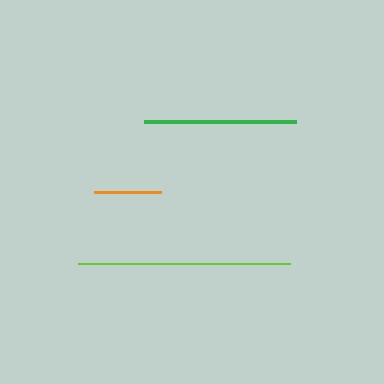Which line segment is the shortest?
The orange line is the shortest at approximately 66 pixels.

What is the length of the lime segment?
The lime segment is approximately 213 pixels long.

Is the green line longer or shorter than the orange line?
The green line is longer than the orange line.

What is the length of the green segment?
The green segment is approximately 152 pixels long.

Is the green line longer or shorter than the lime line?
The lime line is longer than the green line.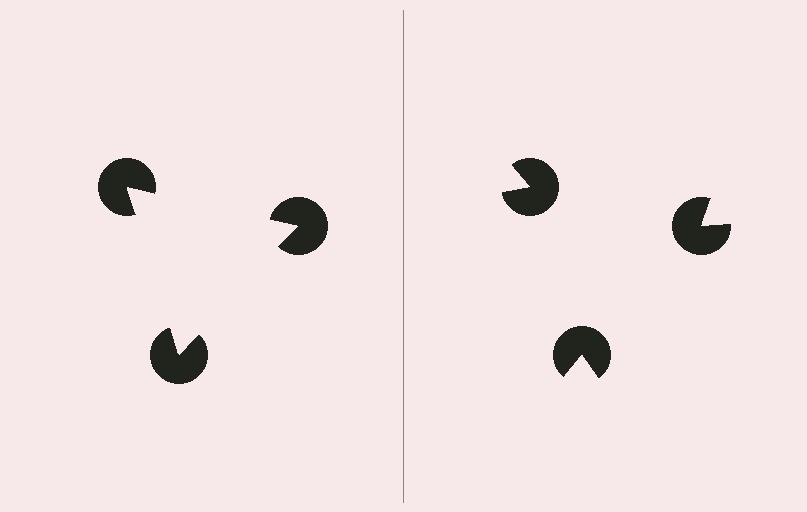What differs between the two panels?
The pac-man discs are positioned identically on both sides; only the wedge orientations differ. On the left they align to a triangle; on the right they are misaligned.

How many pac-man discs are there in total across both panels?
6 — 3 on each side.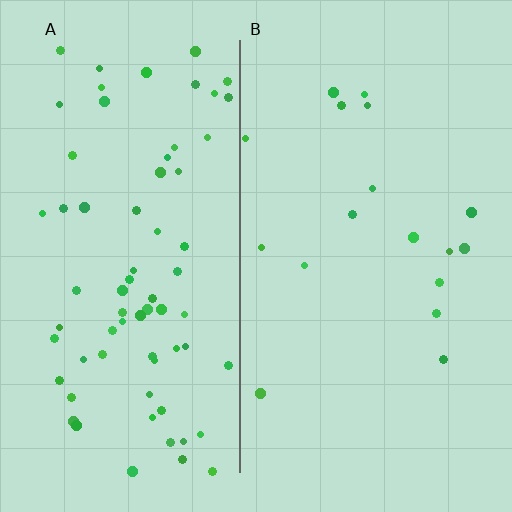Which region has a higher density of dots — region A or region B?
A (the left).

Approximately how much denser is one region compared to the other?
Approximately 4.0× — region A over region B.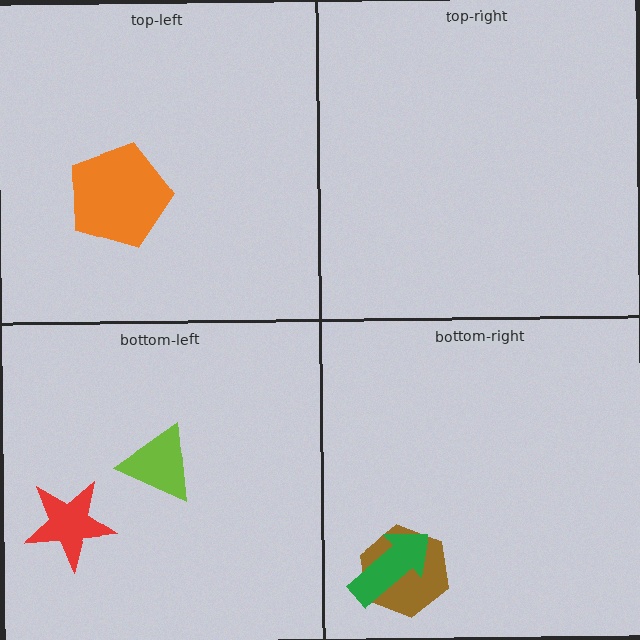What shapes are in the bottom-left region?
The lime triangle, the red star.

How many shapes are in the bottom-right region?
2.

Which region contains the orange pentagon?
The top-left region.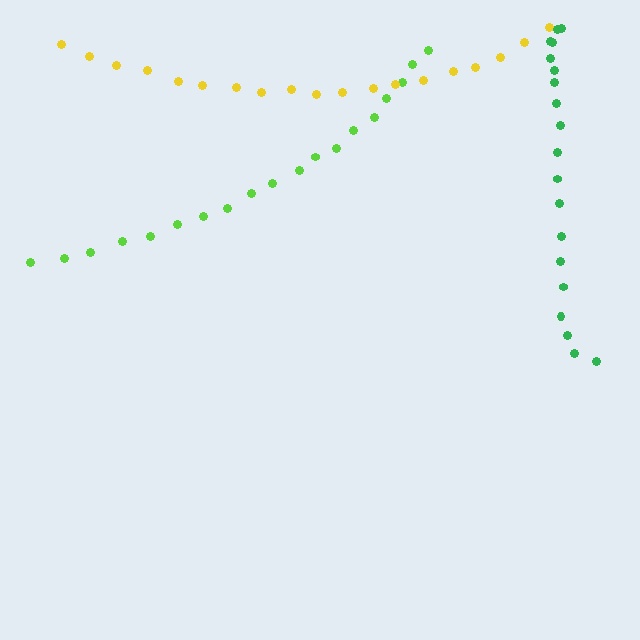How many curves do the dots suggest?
There are 3 distinct paths.